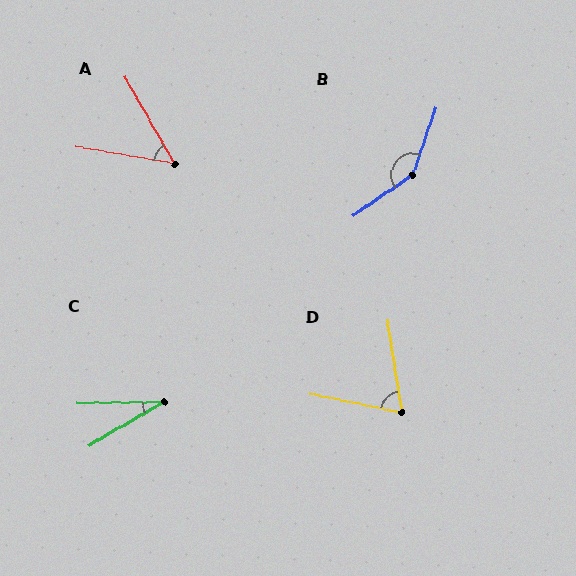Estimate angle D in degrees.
Approximately 69 degrees.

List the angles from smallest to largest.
C (29°), A (51°), D (69°), B (144°).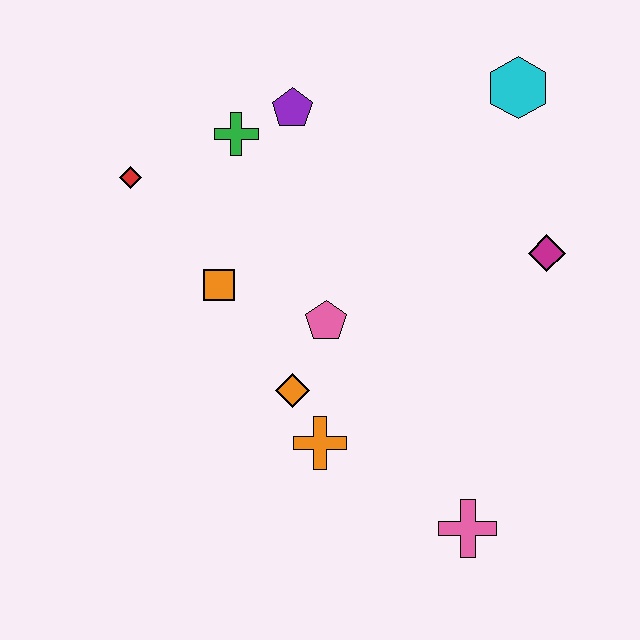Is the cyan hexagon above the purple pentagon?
Yes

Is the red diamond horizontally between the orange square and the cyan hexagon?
No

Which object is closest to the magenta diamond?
The cyan hexagon is closest to the magenta diamond.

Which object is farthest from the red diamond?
The pink cross is farthest from the red diamond.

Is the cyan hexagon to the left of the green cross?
No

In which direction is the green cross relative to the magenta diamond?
The green cross is to the left of the magenta diamond.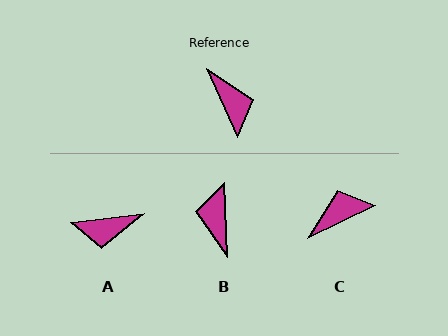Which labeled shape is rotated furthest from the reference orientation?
B, about 158 degrees away.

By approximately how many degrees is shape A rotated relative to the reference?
Approximately 108 degrees clockwise.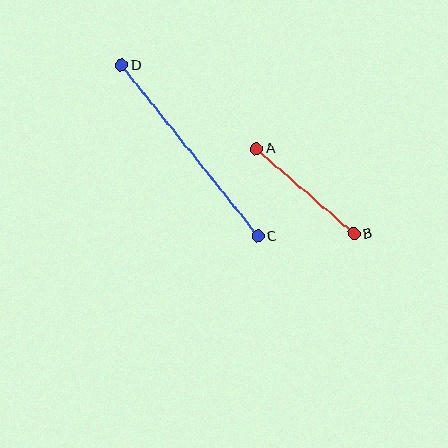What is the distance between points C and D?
The distance is approximately 219 pixels.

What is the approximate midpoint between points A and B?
The midpoint is at approximately (305, 191) pixels.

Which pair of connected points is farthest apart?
Points C and D are farthest apart.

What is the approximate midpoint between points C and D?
The midpoint is at approximately (190, 151) pixels.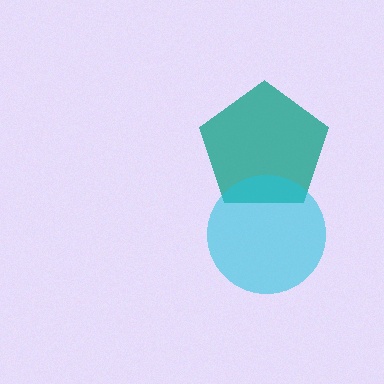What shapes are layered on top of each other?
The layered shapes are: a teal pentagon, a cyan circle.